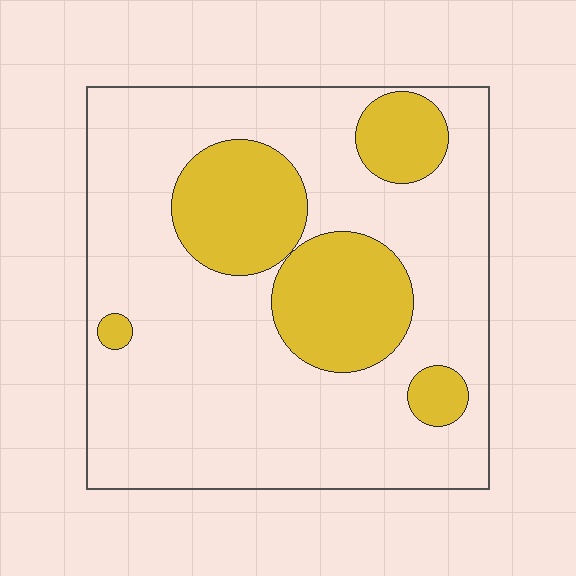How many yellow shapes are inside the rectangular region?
5.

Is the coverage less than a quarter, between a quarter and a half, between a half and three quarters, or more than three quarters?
Between a quarter and a half.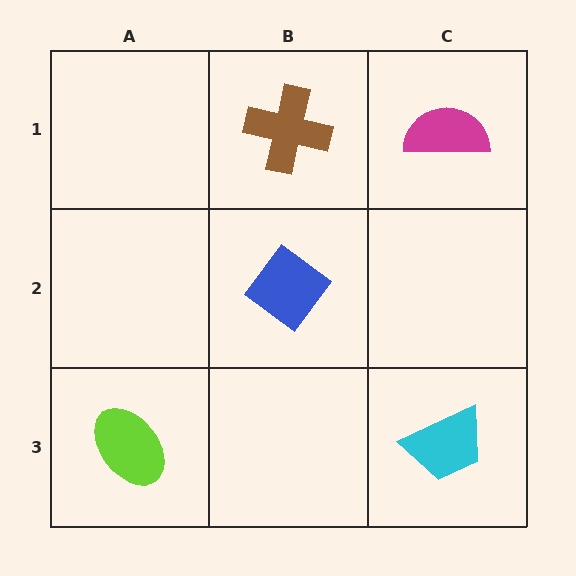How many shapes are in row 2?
1 shape.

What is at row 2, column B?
A blue diamond.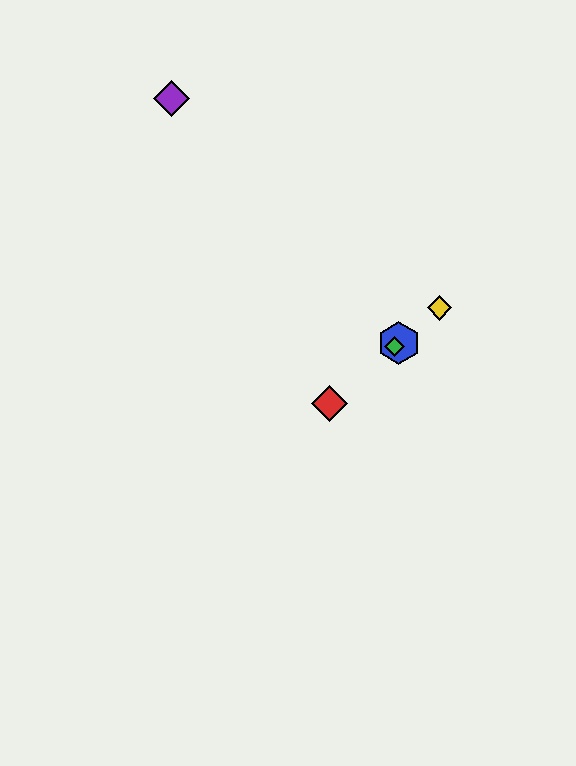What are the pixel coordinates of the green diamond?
The green diamond is at (395, 347).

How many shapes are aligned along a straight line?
4 shapes (the red diamond, the blue hexagon, the green diamond, the yellow diamond) are aligned along a straight line.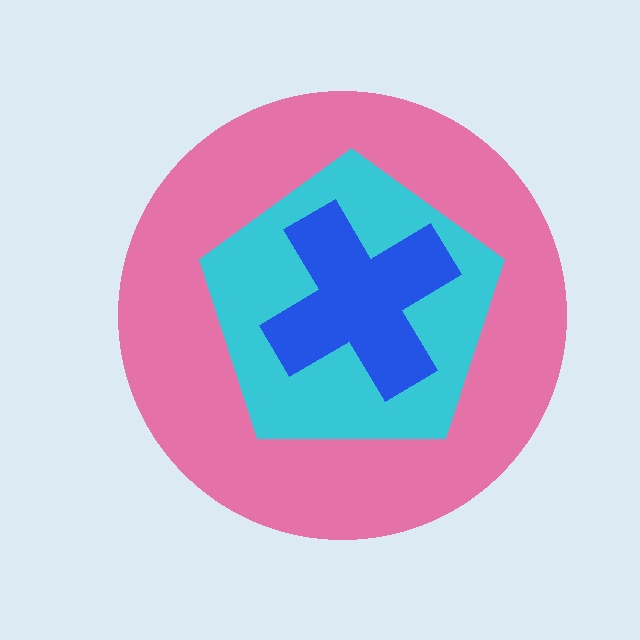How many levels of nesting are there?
3.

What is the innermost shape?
The blue cross.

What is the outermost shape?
The pink circle.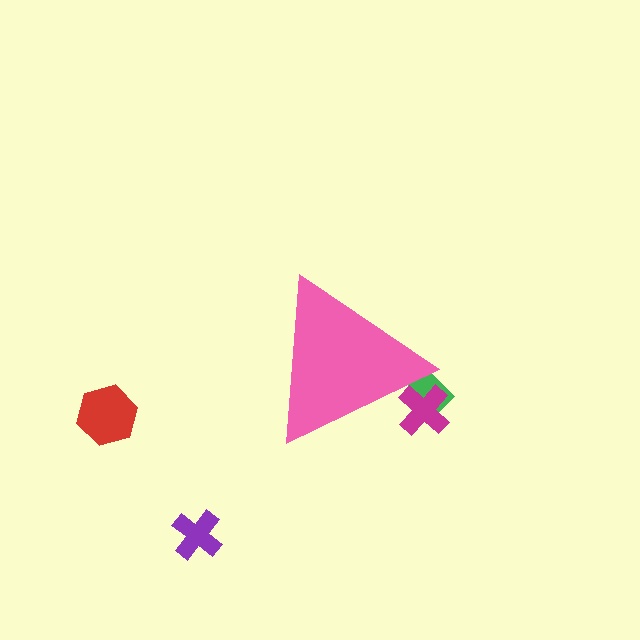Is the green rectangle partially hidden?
Yes, the green rectangle is partially hidden behind the pink triangle.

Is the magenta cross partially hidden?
Yes, the magenta cross is partially hidden behind the pink triangle.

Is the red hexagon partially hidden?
No, the red hexagon is fully visible.